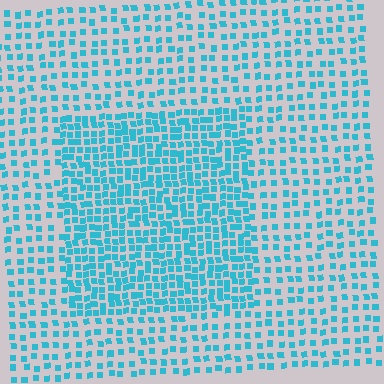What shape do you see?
I see a rectangle.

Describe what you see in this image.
The image contains small cyan elements arranged at two different densities. A rectangle-shaped region is visible where the elements are more densely packed than the surrounding area.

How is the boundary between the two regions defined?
The boundary is defined by a change in element density (approximately 1.9x ratio). All elements are the same color, size, and shape.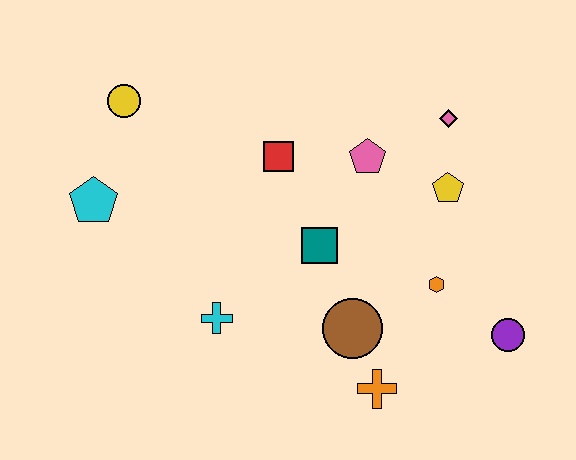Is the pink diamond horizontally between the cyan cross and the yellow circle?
No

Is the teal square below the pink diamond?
Yes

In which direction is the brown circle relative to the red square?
The brown circle is below the red square.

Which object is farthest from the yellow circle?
The purple circle is farthest from the yellow circle.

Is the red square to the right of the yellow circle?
Yes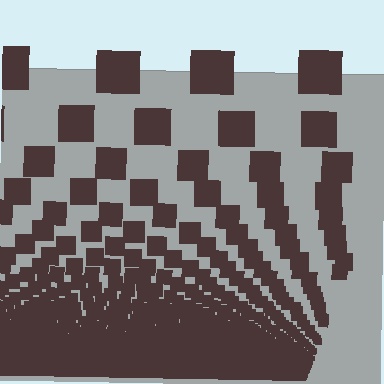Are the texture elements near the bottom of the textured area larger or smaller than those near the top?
Smaller. The gradient is inverted — elements near the bottom are smaller and denser.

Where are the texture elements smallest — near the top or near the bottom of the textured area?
Near the bottom.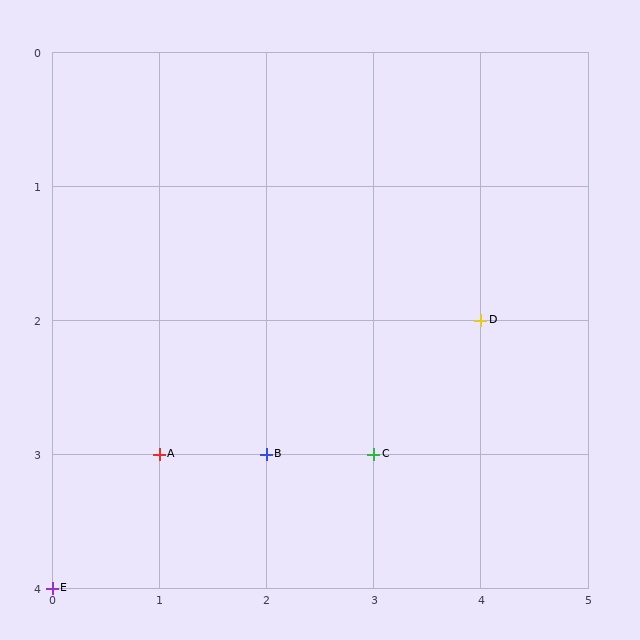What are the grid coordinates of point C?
Point C is at grid coordinates (3, 3).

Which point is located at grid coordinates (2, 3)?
Point B is at (2, 3).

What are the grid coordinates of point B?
Point B is at grid coordinates (2, 3).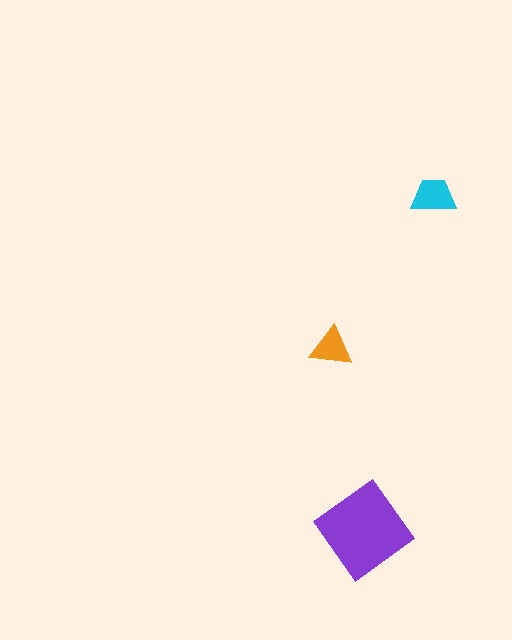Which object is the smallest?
The orange triangle.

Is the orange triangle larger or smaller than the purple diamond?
Smaller.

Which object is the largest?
The purple diamond.